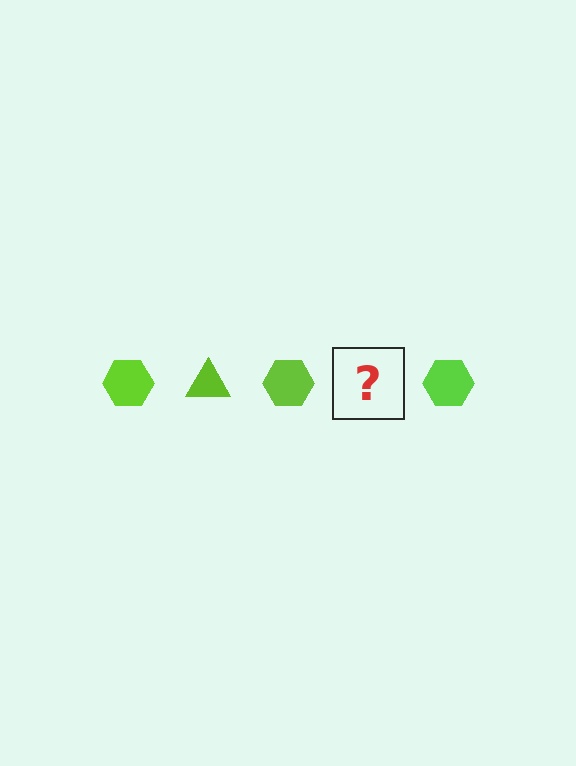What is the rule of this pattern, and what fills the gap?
The rule is that the pattern cycles through hexagon, triangle shapes in lime. The gap should be filled with a lime triangle.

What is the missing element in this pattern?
The missing element is a lime triangle.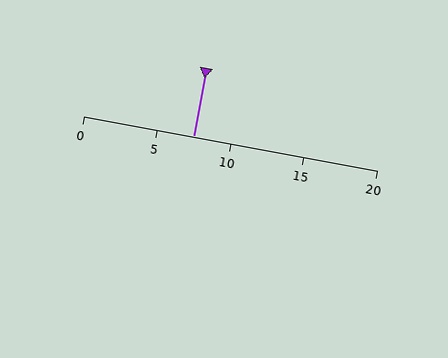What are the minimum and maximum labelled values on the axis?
The axis runs from 0 to 20.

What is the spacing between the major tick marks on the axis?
The major ticks are spaced 5 apart.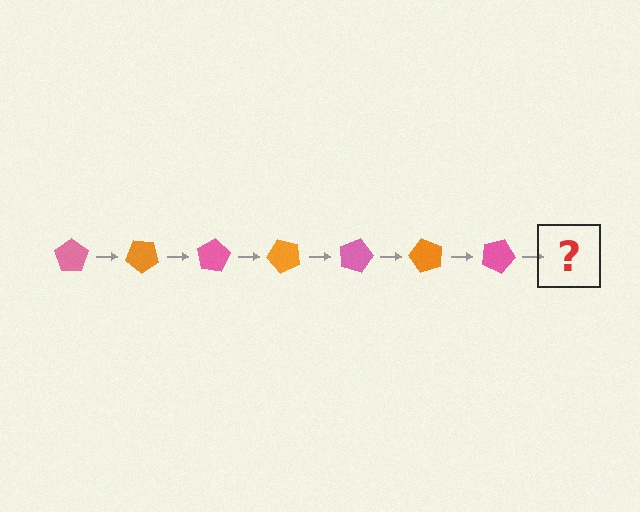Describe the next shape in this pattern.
It should be an orange pentagon, rotated 280 degrees from the start.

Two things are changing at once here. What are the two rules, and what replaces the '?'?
The two rules are that it rotates 40 degrees each step and the color cycles through pink and orange. The '?' should be an orange pentagon, rotated 280 degrees from the start.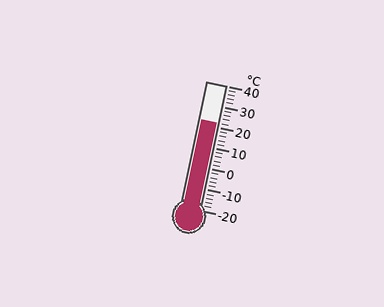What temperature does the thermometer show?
The thermometer shows approximately 22°C.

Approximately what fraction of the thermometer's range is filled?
The thermometer is filled to approximately 70% of its range.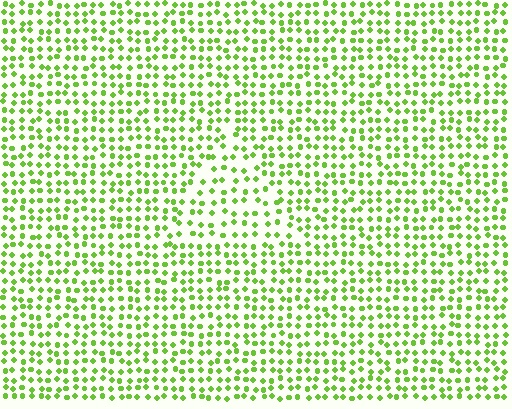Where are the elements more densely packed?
The elements are more densely packed outside the triangle boundary.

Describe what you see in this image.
The image contains small lime elements arranged at two different densities. A triangle-shaped region is visible where the elements are less densely packed than the surrounding area.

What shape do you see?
I see a triangle.